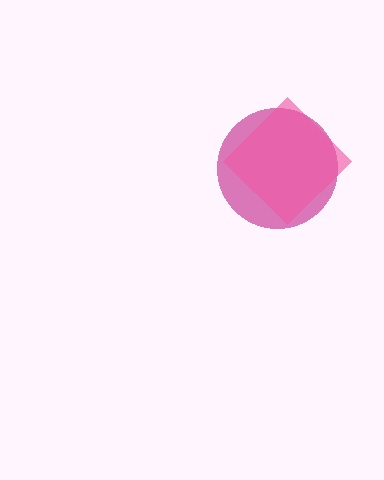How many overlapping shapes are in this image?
There are 2 overlapping shapes in the image.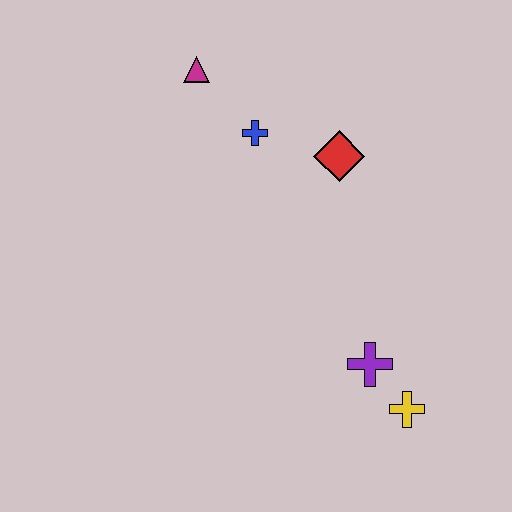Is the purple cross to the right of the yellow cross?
No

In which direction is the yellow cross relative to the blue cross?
The yellow cross is below the blue cross.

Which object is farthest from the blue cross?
The yellow cross is farthest from the blue cross.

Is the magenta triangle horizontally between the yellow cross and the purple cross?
No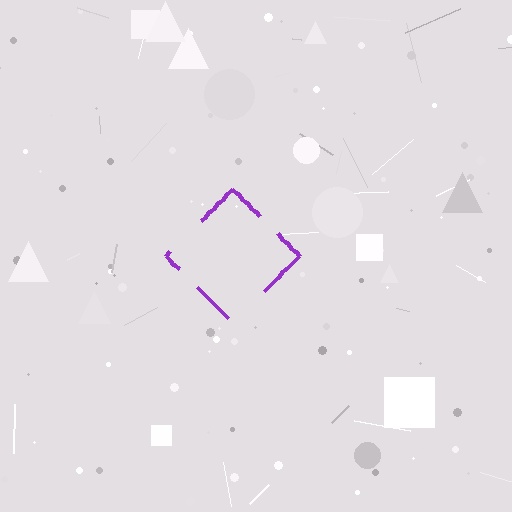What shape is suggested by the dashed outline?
The dashed outline suggests a diamond.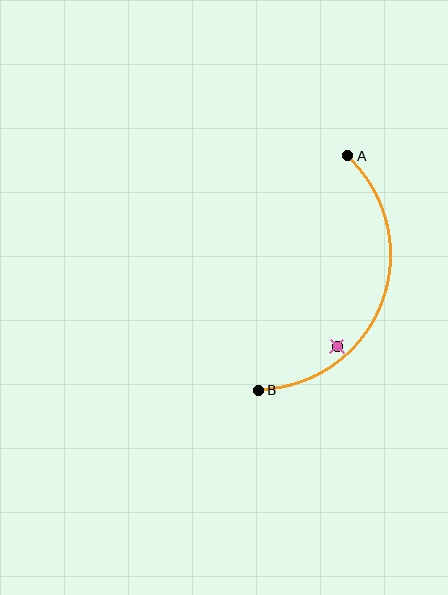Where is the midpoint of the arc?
The arc midpoint is the point on the curve farthest from the straight line joining A and B. It sits to the right of that line.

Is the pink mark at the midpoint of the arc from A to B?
No — the pink mark does not lie on the arc at all. It sits slightly inside the curve.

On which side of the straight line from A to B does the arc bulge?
The arc bulges to the right of the straight line connecting A and B.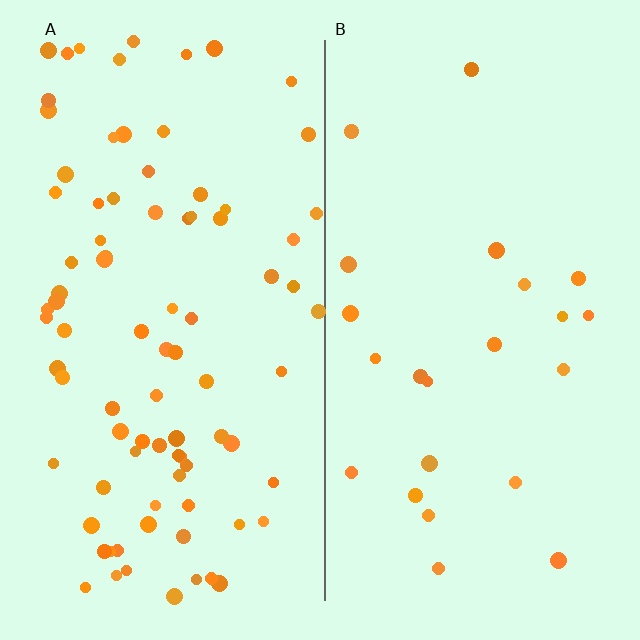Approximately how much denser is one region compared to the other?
Approximately 3.7× — region A over region B.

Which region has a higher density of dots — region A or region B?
A (the left).